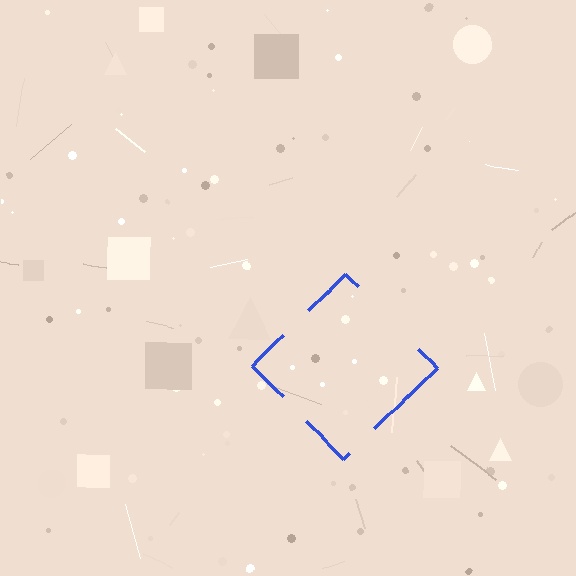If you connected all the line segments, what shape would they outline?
They would outline a diamond.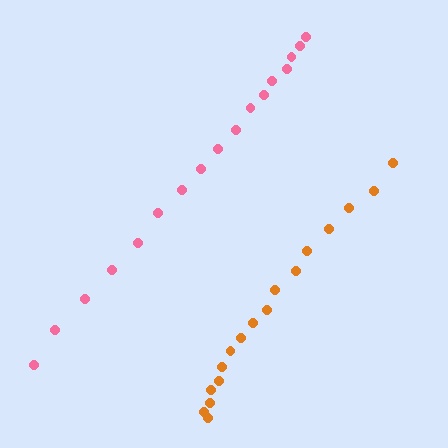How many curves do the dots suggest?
There are 2 distinct paths.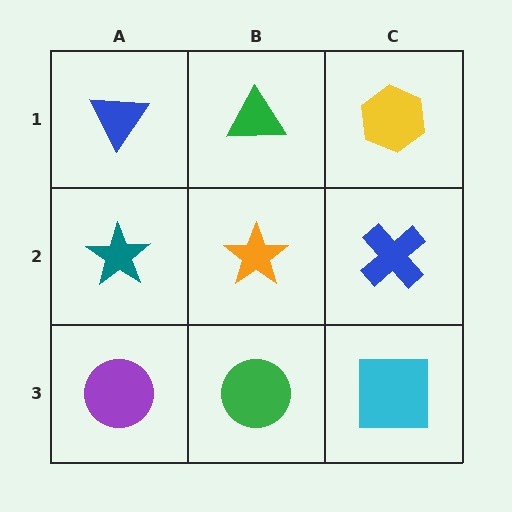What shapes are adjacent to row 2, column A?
A blue triangle (row 1, column A), a purple circle (row 3, column A), an orange star (row 2, column B).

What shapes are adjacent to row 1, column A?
A teal star (row 2, column A), a green triangle (row 1, column B).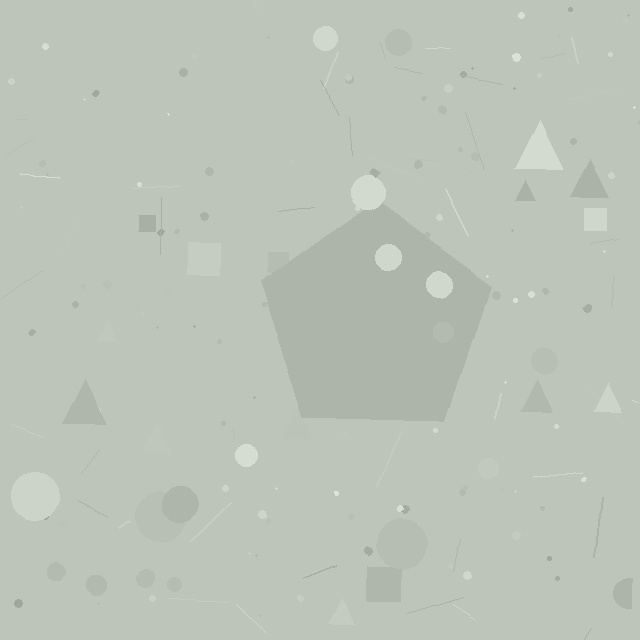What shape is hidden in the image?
A pentagon is hidden in the image.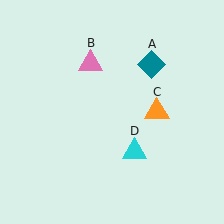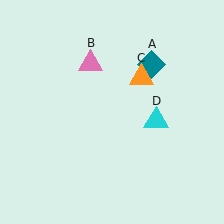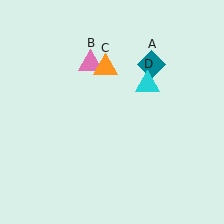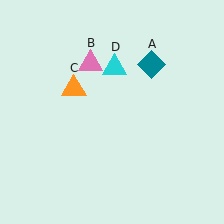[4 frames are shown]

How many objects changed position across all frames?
2 objects changed position: orange triangle (object C), cyan triangle (object D).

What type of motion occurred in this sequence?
The orange triangle (object C), cyan triangle (object D) rotated counterclockwise around the center of the scene.